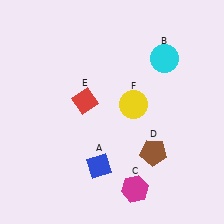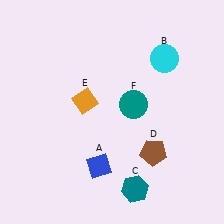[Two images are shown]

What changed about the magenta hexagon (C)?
In Image 1, C is magenta. In Image 2, it changed to teal.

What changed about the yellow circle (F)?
In Image 1, F is yellow. In Image 2, it changed to teal.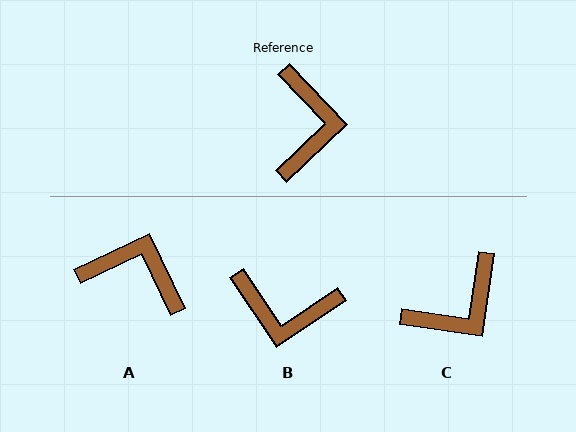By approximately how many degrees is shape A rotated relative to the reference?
Approximately 72 degrees counter-clockwise.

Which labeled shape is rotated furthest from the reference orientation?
B, about 100 degrees away.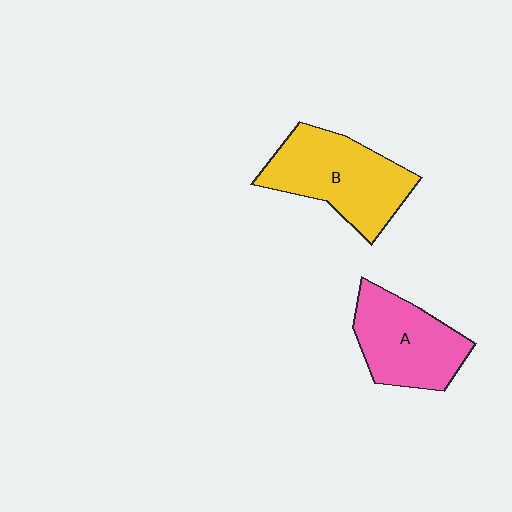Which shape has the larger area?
Shape B (yellow).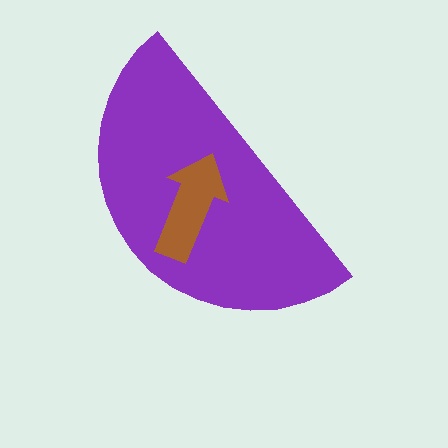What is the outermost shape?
The purple semicircle.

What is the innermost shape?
The brown arrow.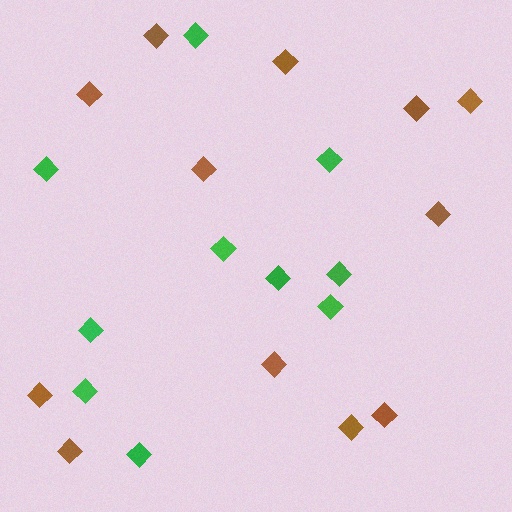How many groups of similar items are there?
There are 2 groups: one group of green diamonds (10) and one group of brown diamonds (12).